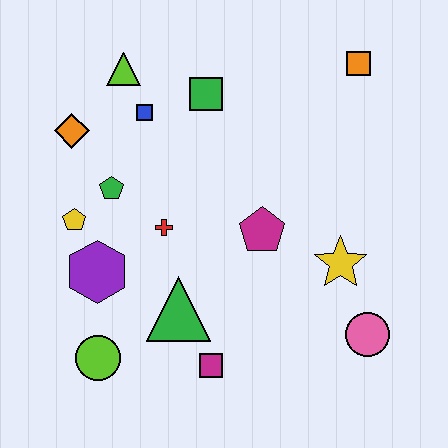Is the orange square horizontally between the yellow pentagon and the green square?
No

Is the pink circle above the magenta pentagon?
No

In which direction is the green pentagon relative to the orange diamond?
The green pentagon is below the orange diamond.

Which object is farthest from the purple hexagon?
The orange square is farthest from the purple hexagon.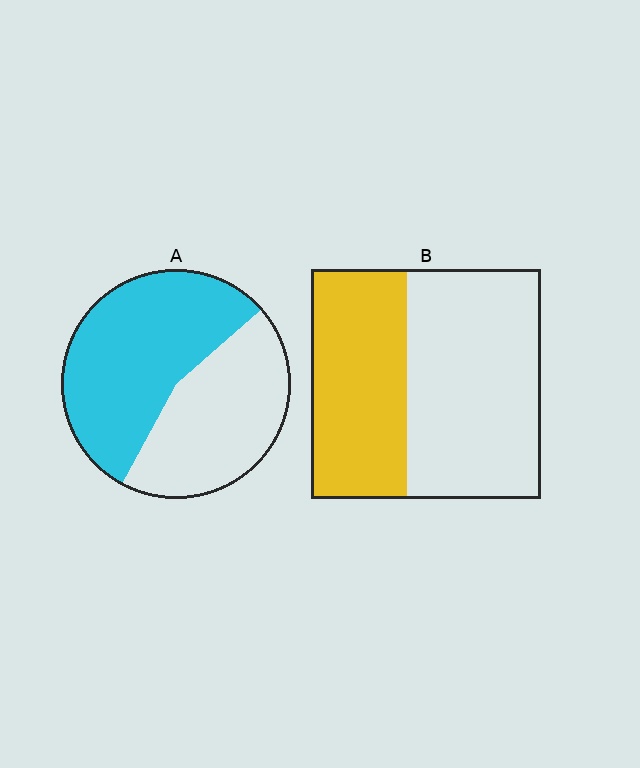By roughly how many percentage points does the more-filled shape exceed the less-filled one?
By roughly 15 percentage points (A over B).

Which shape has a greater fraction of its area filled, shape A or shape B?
Shape A.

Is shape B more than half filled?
No.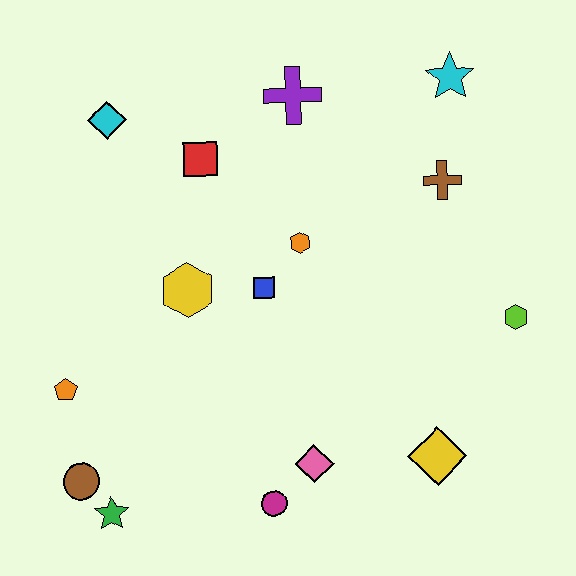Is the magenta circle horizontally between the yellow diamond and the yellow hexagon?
Yes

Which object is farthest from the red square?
The yellow diamond is farthest from the red square.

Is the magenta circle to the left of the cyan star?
Yes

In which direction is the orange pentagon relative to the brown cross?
The orange pentagon is to the left of the brown cross.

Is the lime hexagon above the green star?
Yes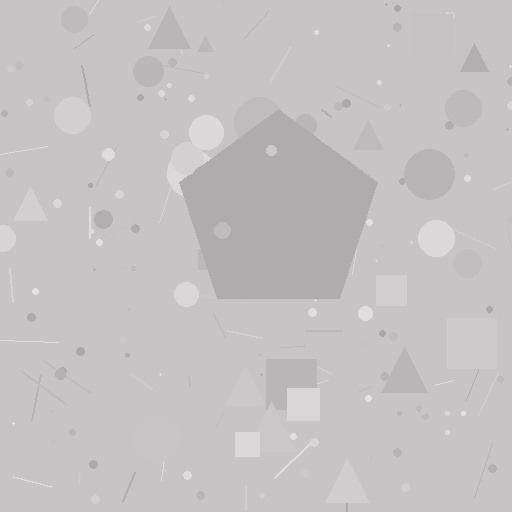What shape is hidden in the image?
A pentagon is hidden in the image.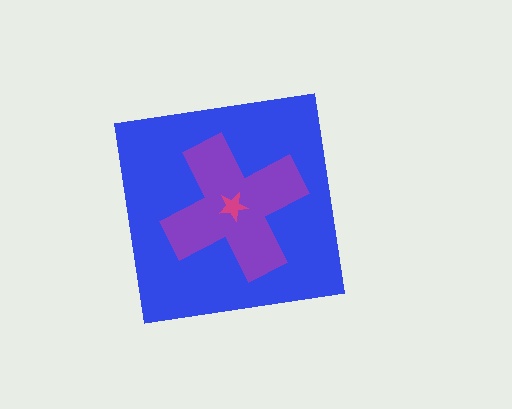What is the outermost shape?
The blue square.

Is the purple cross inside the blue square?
Yes.